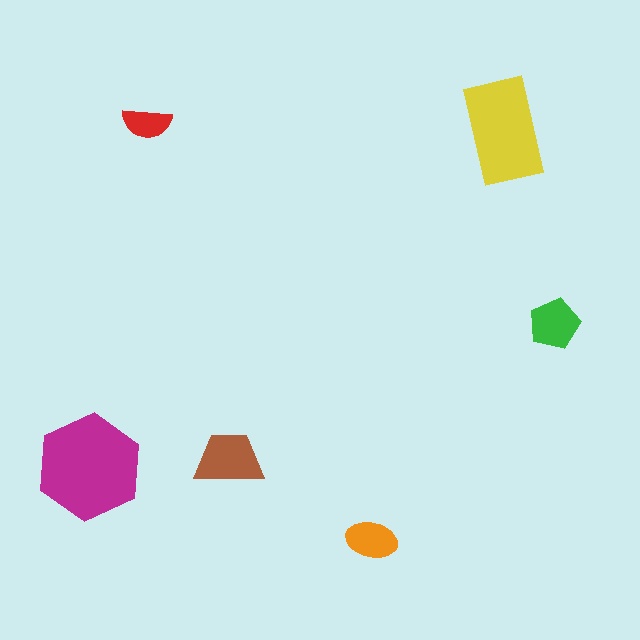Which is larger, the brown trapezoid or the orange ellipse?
The brown trapezoid.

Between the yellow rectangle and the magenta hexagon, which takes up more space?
The magenta hexagon.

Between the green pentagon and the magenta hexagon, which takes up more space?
The magenta hexagon.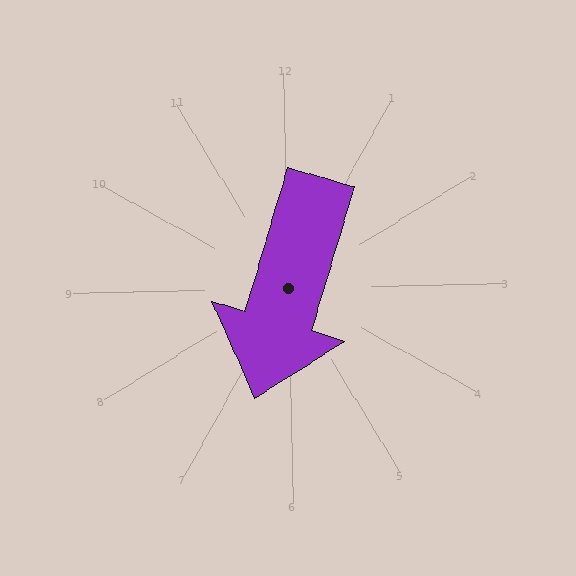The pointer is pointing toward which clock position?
Roughly 7 o'clock.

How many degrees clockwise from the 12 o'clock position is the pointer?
Approximately 198 degrees.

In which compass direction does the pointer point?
South.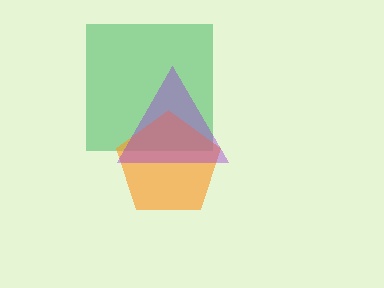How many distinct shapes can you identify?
There are 3 distinct shapes: a green square, an orange pentagon, a purple triangle.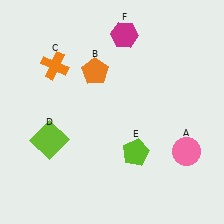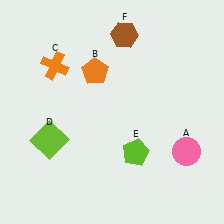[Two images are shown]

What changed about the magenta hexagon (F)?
In Image 1, F is magenta. In Image 2, it changed to brown.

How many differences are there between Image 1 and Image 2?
There is 1 difference between the two images.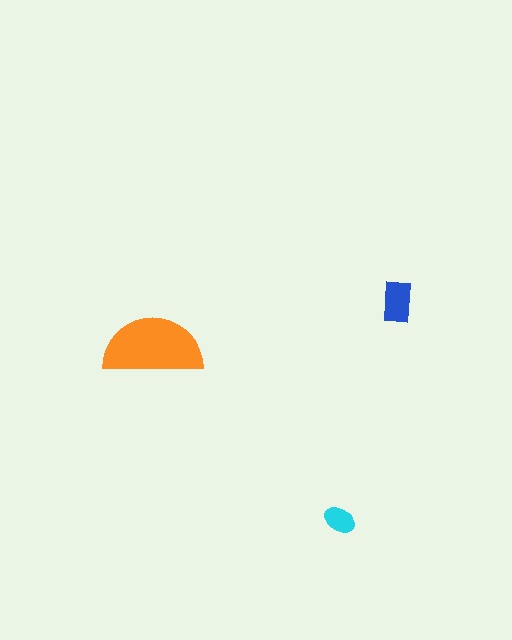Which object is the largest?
The orange semicircle.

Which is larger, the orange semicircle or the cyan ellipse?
The orange semicircle.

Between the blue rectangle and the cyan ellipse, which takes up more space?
The blue rectangle.